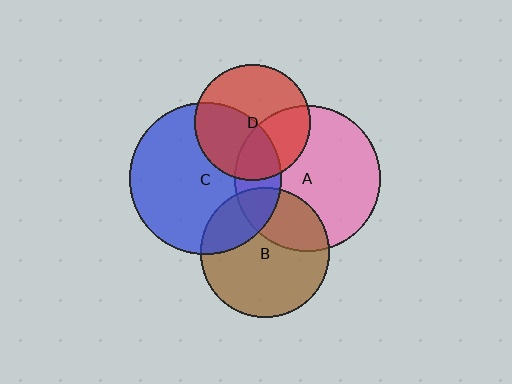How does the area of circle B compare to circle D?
Approximately 1.2 times.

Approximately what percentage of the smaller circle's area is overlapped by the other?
Approximately 25%.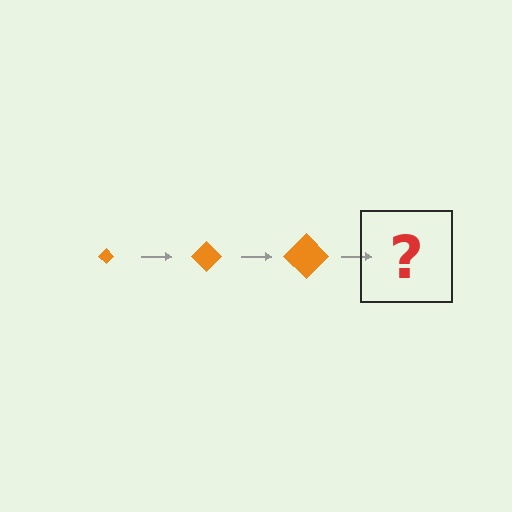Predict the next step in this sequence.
The next step is an orange diamond, larger than the previous one.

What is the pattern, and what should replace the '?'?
The pattern is that the diamond gets progressively larger each step. The '?' should be an orange diamond, larger than the previous one.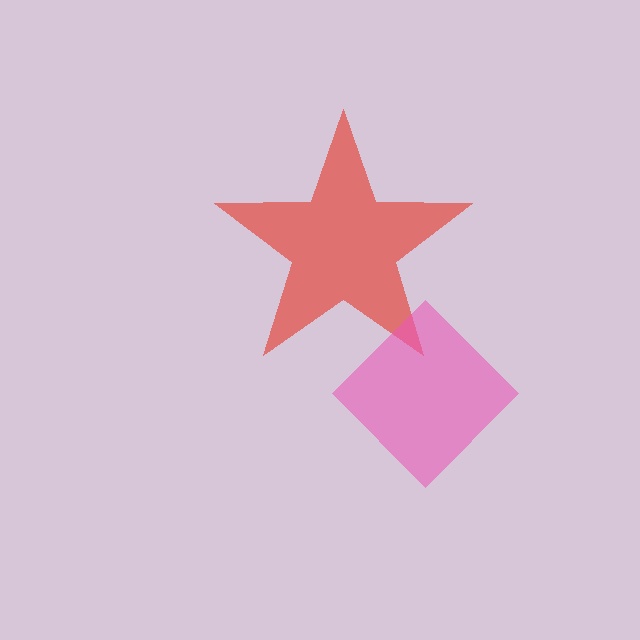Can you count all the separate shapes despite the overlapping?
Yes, there are 2 separate shapes.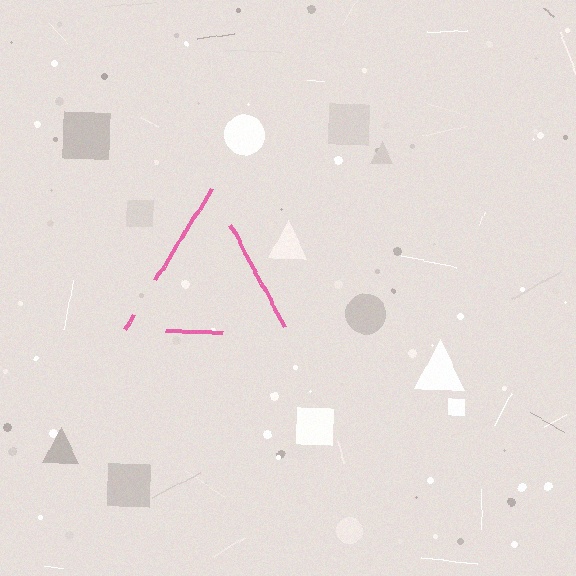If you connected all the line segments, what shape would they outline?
They would outline a triangle.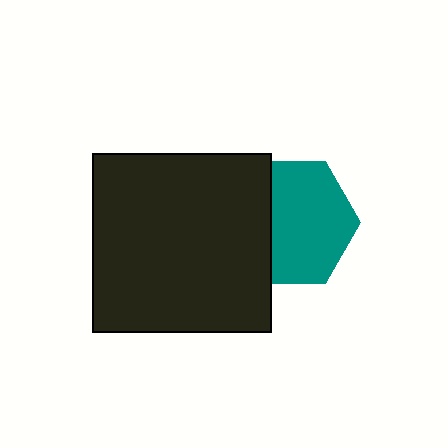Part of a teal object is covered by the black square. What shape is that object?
It is a hexagon.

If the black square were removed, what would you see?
You would see the complete teal hexagon.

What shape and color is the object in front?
The object in front is a black square.